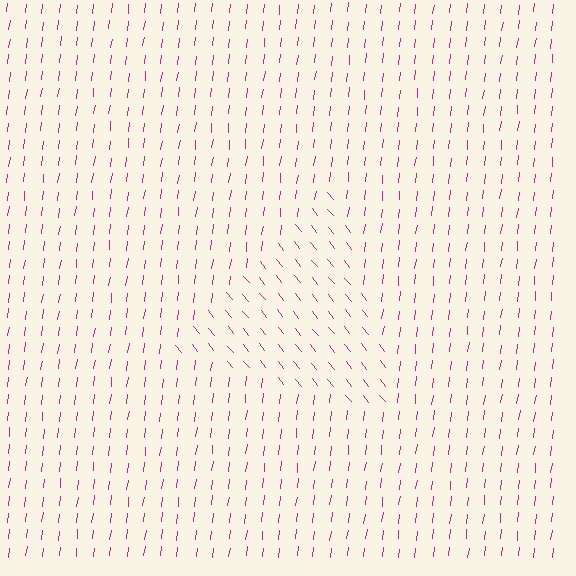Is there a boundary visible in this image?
Yes, there is a texture boundary formed by a change in line orientation.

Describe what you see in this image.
The image is filled with small magenta line segments. A triangle region in the image has lines oriented differently from the surrounding lines, creating a visible texture boundary.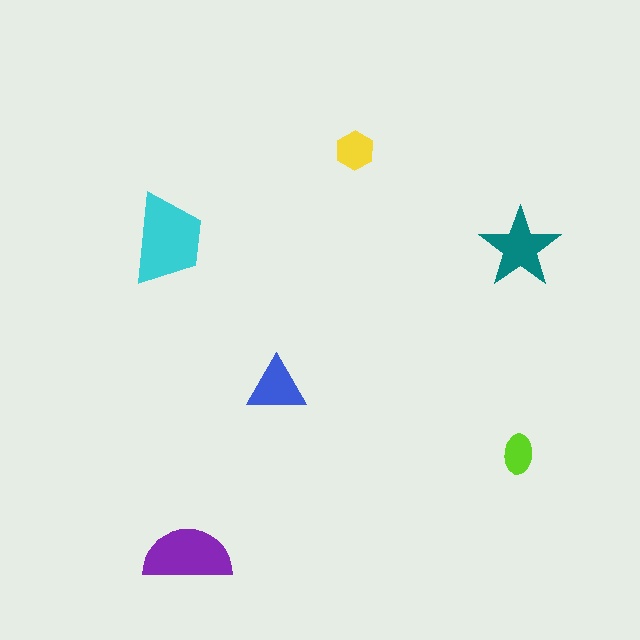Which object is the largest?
The cyan trapezoid.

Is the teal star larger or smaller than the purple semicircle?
Smaller.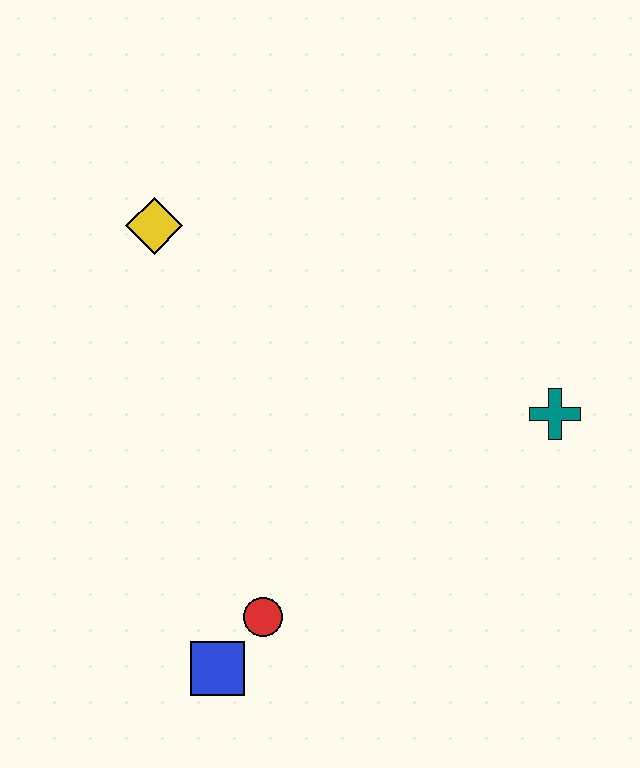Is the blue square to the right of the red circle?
No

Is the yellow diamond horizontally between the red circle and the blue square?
No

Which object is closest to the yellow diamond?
The red circle is closest to the yellow diamond.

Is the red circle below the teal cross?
Yes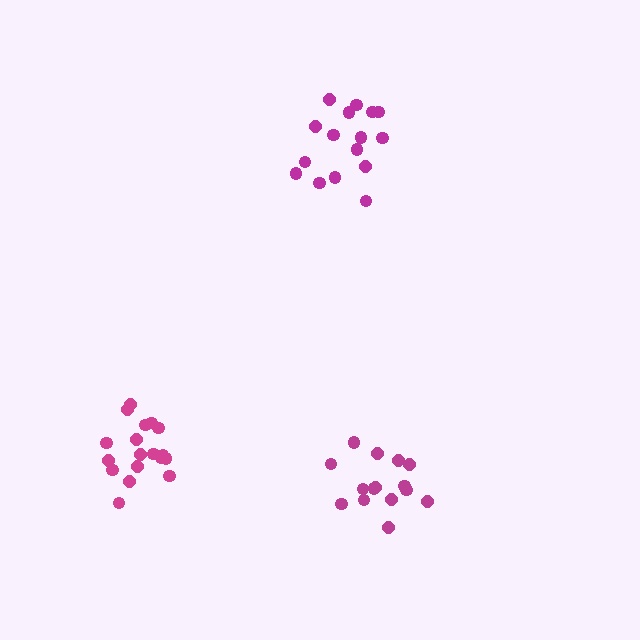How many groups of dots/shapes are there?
There are 3 groups.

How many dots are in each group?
Group 1: 15 dots, Group 2: 16 dots, Group 3: 18 dots (49 total).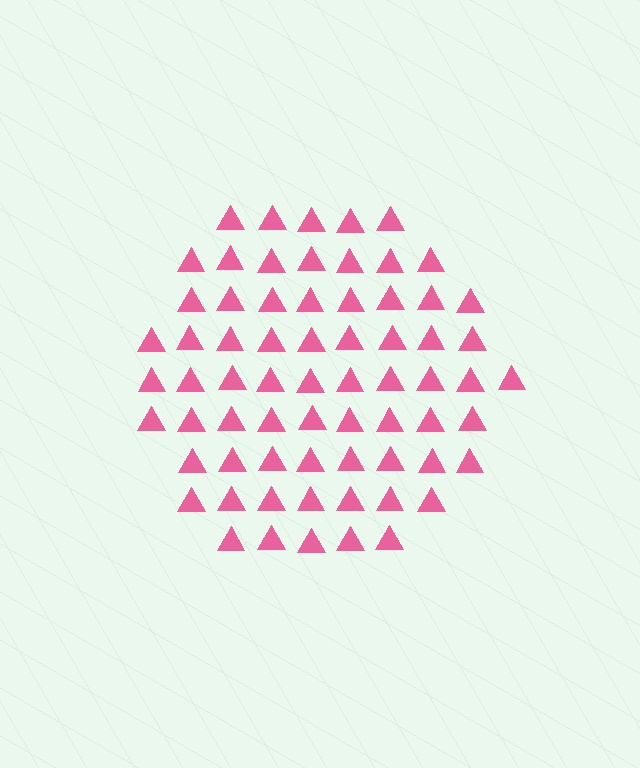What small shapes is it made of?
It is made of small triangles.